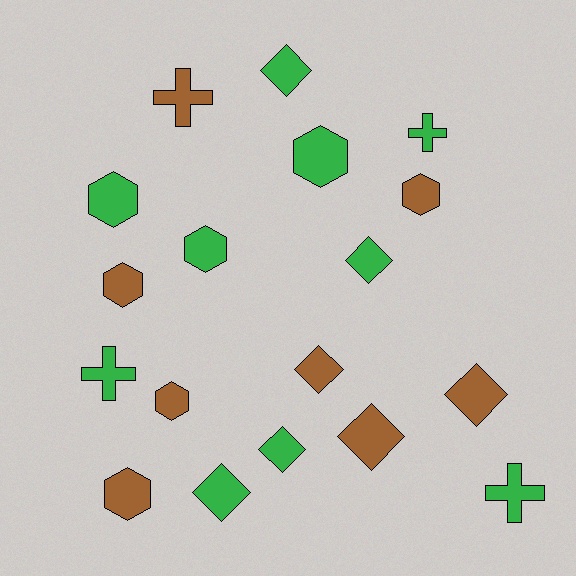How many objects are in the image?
There are 18 objects.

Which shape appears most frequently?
Diamond, with 7 objects.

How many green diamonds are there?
There are 4 green diamonds.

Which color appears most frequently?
Green, with 10 objects.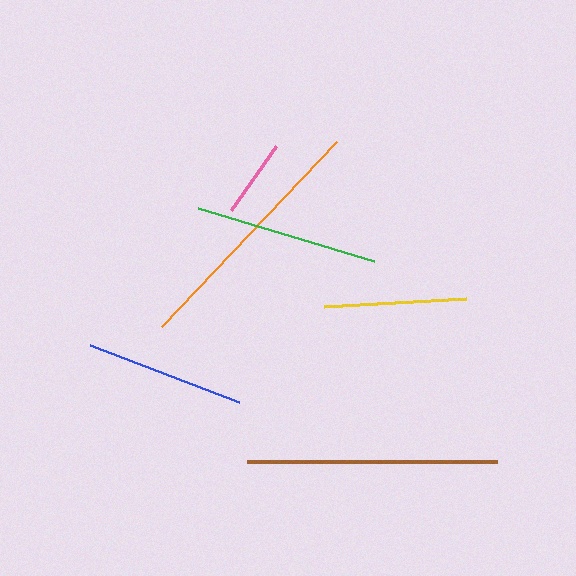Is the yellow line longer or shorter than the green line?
The green line is longer than the yellow line.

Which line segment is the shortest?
The pink line is the shortest at approximately 79 pixels.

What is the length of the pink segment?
The pink segment is approximately 79 pixels long.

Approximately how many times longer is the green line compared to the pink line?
The green line is approximately 2.3 times the length of the pink line.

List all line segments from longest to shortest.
From longest to shortest: orange, brown, green, blue, yellow, pink.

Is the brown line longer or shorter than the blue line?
The brown line is longer than the blue line.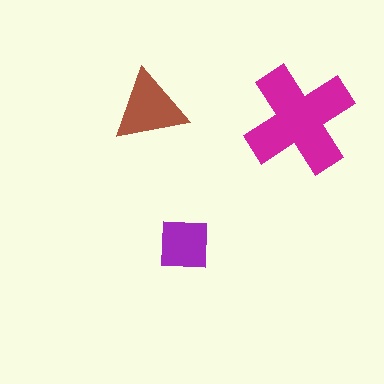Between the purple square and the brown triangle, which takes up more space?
The brown triangle.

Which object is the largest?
The magenta cross.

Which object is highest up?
The brown triangle is topmost.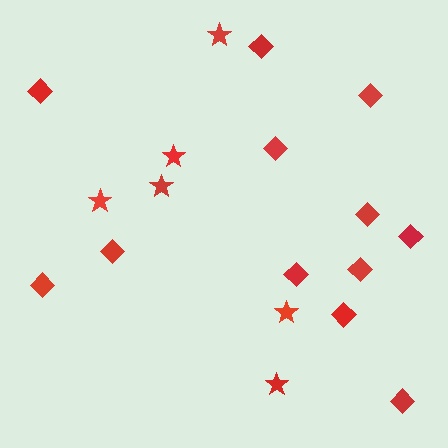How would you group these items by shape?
There are 2 groups: one group of stars (6) and one group of diamonds (12).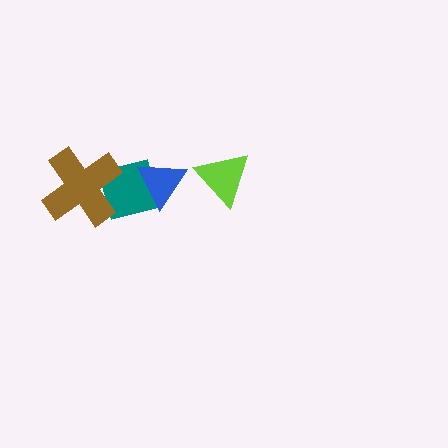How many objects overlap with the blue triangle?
1 object overlaps with the blue triangle.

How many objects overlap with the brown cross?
1 object overlaps with the brown cross.